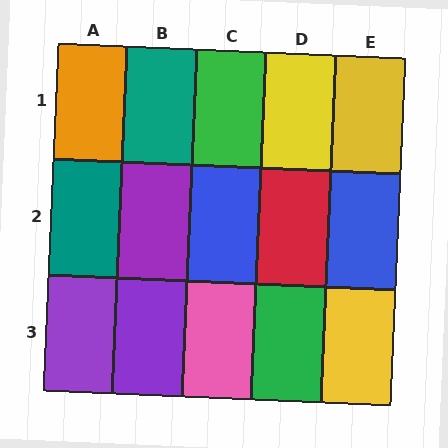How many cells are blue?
2 cells are blue.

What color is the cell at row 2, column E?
Blue.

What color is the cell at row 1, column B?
Teal.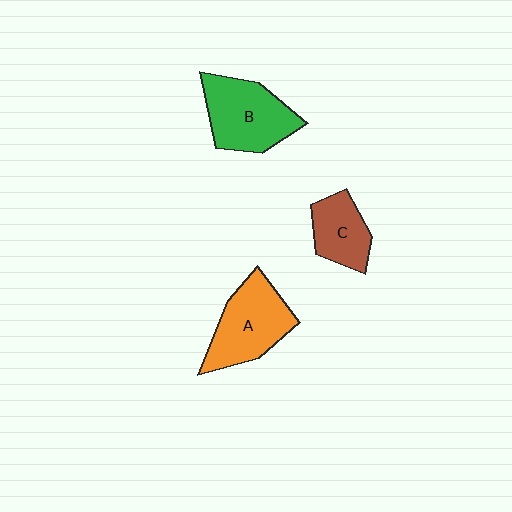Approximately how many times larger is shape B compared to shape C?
Approximately 1.6 times.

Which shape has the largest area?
Shape B (green).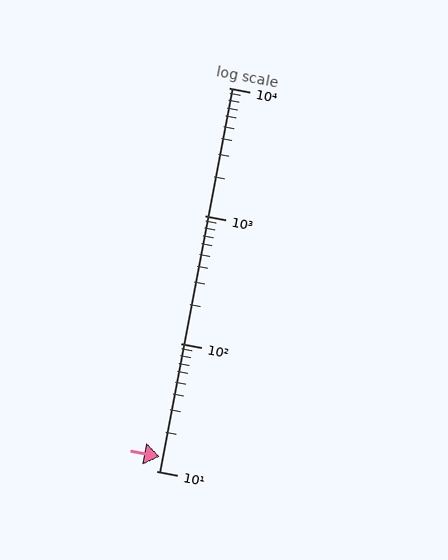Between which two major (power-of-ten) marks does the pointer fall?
The pointer is between 10 and 100.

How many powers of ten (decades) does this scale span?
The scale spans 3 decades, from 10 to 10000.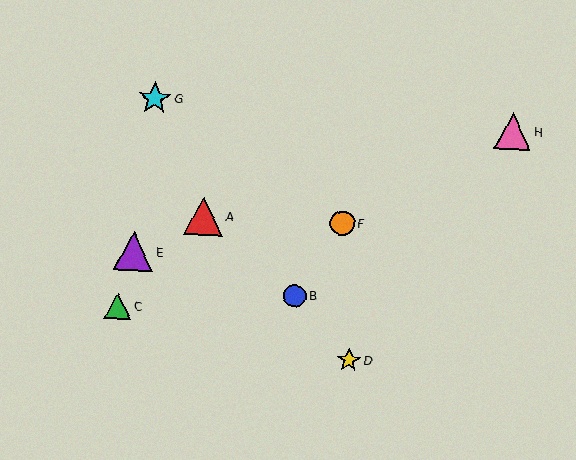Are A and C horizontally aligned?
No, A is at y≈216 and C is at y≈306.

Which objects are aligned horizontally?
Objects A, F are aligned horizontally.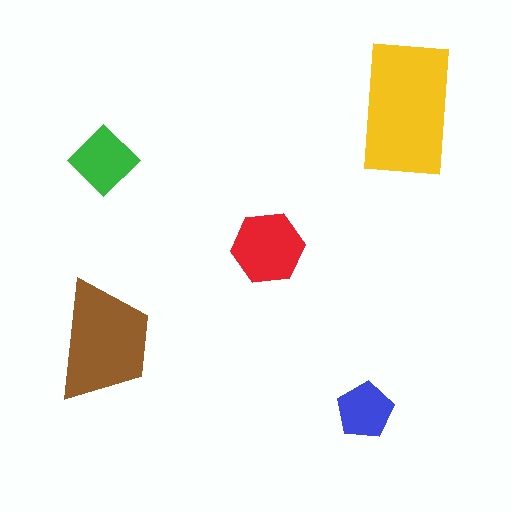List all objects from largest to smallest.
The yellow rectangle, the brown trapezoid, the red hexagon, the green diamond, the blue pentagon.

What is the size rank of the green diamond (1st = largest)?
4th.